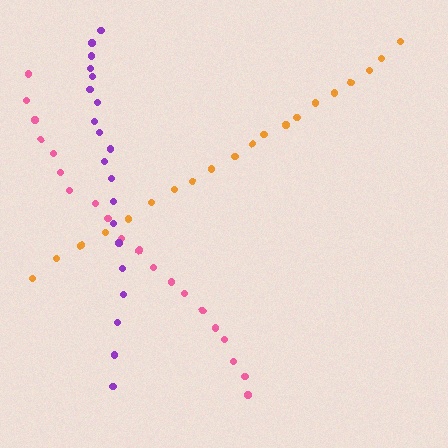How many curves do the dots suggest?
There are 3 distinct paths.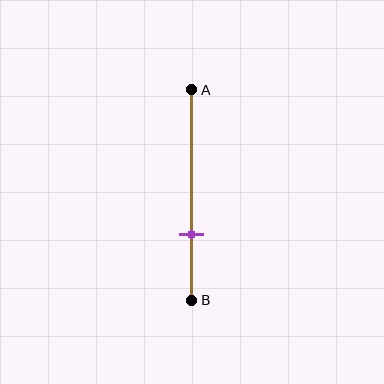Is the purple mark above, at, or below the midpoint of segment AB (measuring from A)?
The purple mark is below the midpoint of segment AB.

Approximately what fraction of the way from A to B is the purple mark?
The purple mark is approximately 70% of the way from A to B.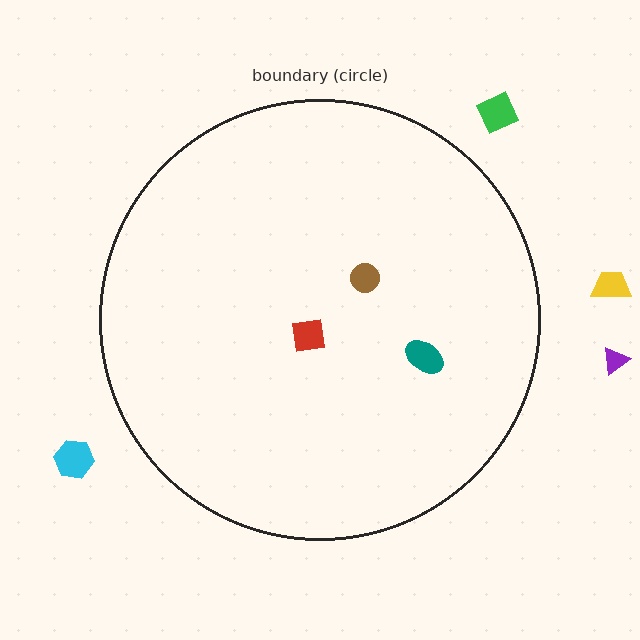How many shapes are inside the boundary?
3 inside, 4 outside.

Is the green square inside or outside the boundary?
Outside.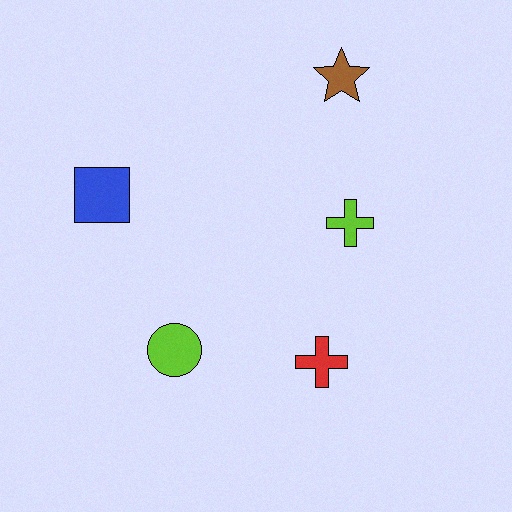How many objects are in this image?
There are 5 objects.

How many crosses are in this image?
There are 2 crosses.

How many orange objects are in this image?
There are no orange objects.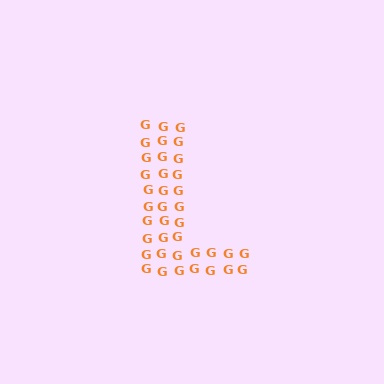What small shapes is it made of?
It is made of small letter G's.